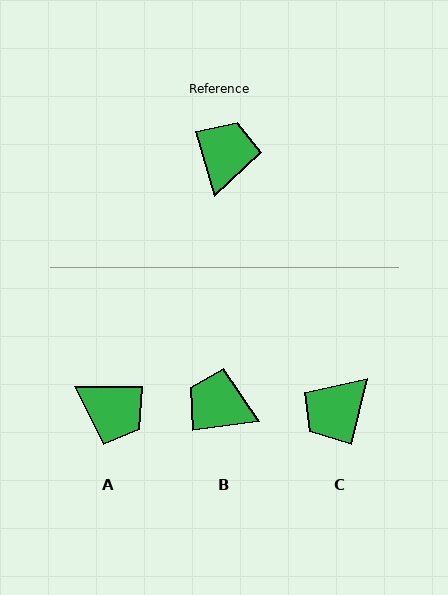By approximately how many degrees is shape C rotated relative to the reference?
Approximately 150 degrees counter-clockwise.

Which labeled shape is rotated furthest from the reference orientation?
C, about 150 degrees away.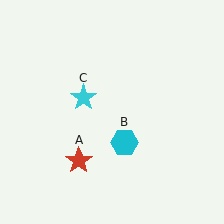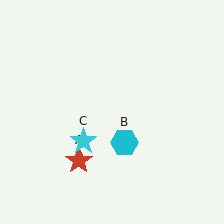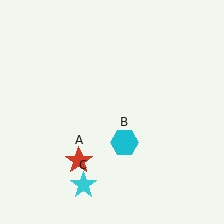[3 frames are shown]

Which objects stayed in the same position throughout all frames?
Red star (object A) and cyan hexagon (object B) remained stationary.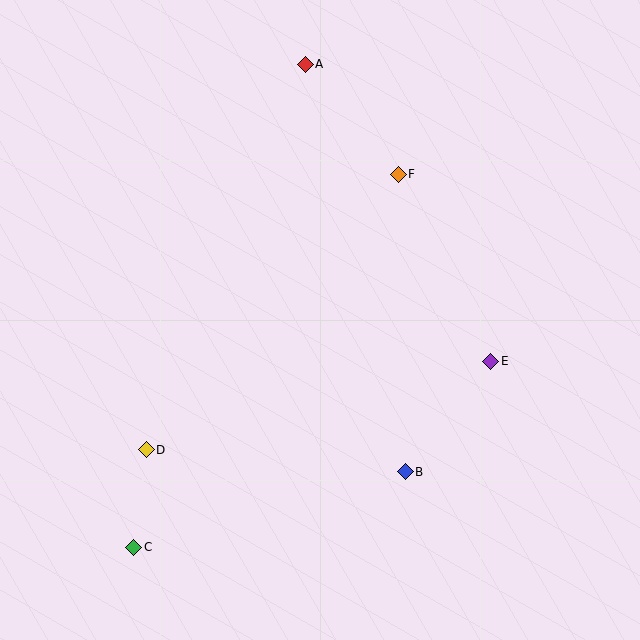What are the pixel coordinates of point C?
Point C is at (134, 547).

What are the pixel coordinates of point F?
Point F is at (398, 174).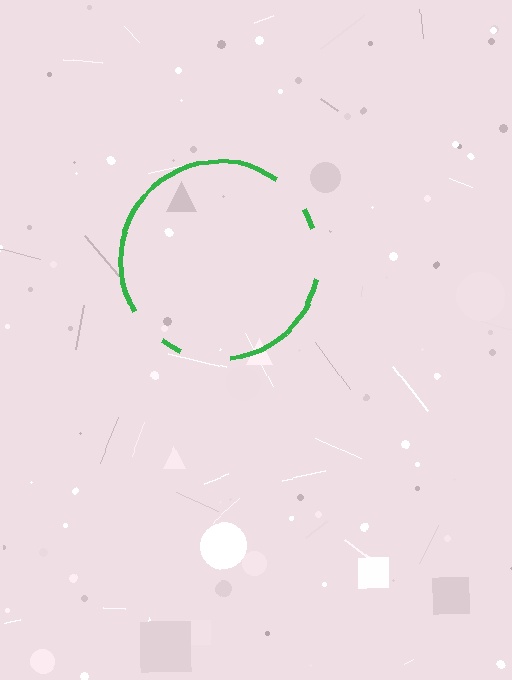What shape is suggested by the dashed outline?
The dashed outline suggests a circle.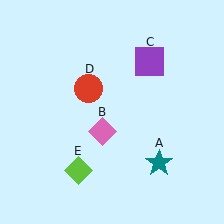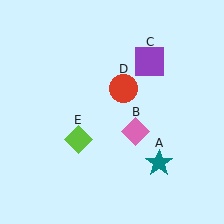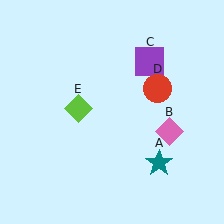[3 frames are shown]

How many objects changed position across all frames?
3 objects changed position: pink diamond (object B), red circle (object D), lime diamond (object E).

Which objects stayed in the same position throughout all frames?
Teal star (object A) and purple square (object C) remained stationary.